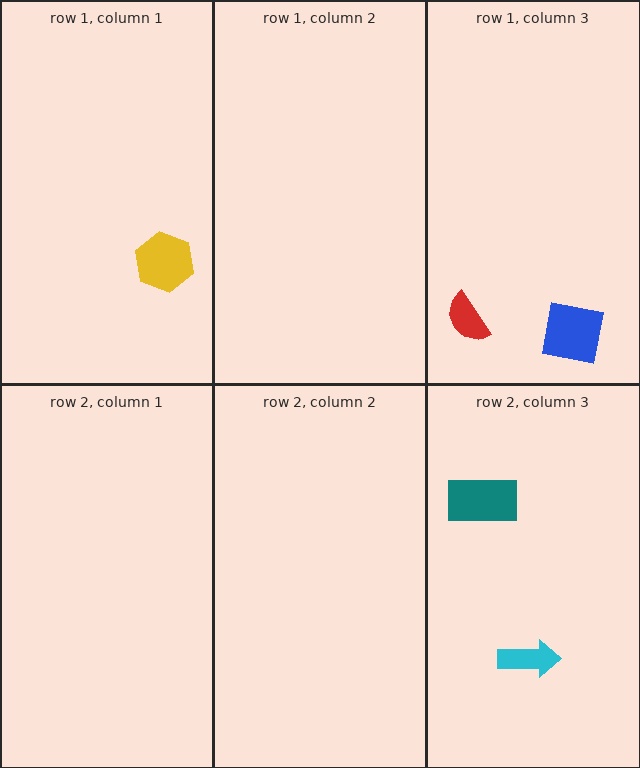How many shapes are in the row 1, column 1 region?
1.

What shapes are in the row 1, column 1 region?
The yellow hexagon.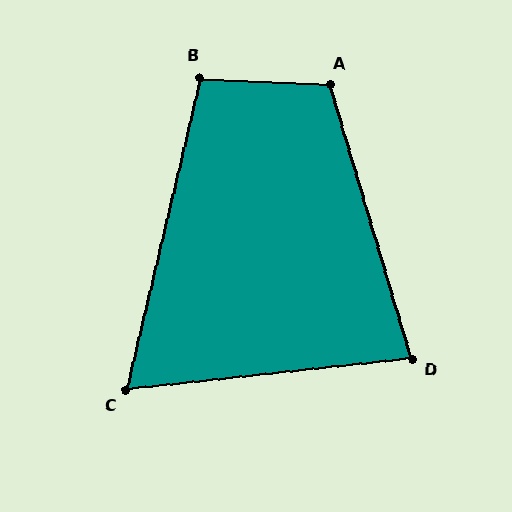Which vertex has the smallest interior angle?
C, at approximately 70 degrees.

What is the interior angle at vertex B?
Approximately 100 degrees (obtuse).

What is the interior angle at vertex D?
Approximately 80 degrees (acute).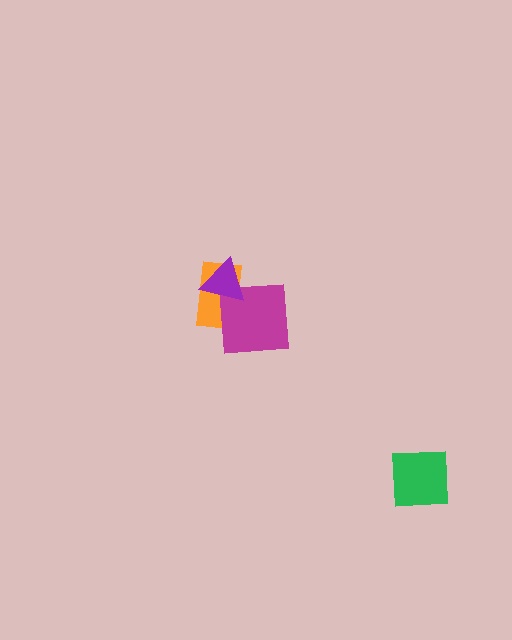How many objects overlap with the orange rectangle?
2 objects overlap with the orange rectangle.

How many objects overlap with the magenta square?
2 objects overlap with the magenta square.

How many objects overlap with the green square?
0 objects overlap with the green square.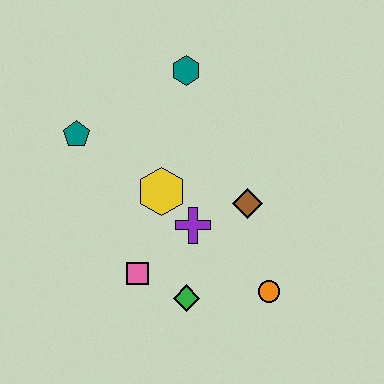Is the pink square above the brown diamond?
No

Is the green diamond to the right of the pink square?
Yes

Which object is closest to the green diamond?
The pink square is closest to the green diamond.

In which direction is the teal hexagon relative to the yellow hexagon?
The teal hexagon is above the yellow hexagon.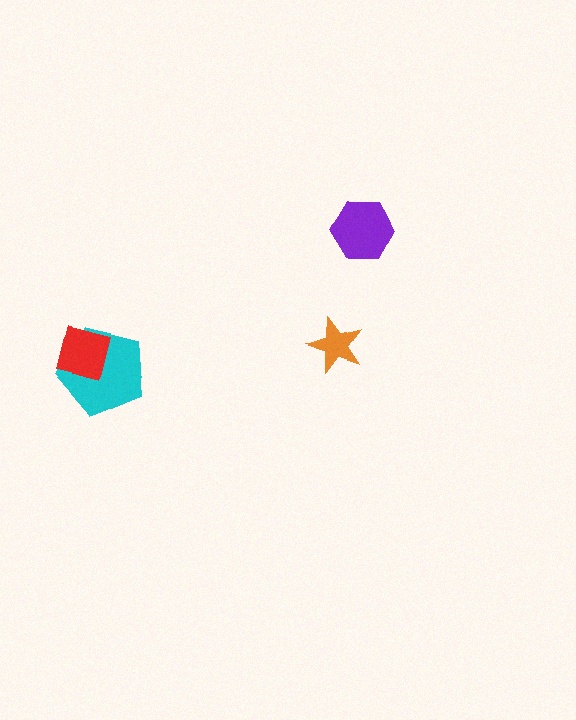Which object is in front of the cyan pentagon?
The red square is in front of the cyan pentagon.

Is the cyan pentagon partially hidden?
Yes, it is partially covered by another shape.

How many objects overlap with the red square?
1 object overlaps with the red square.